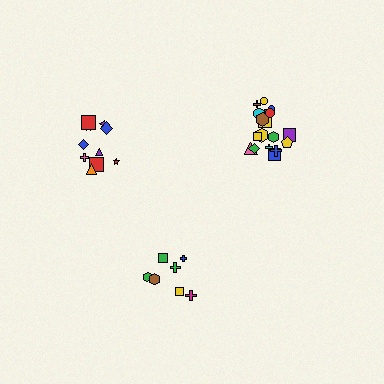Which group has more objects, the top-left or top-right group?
The top-right group.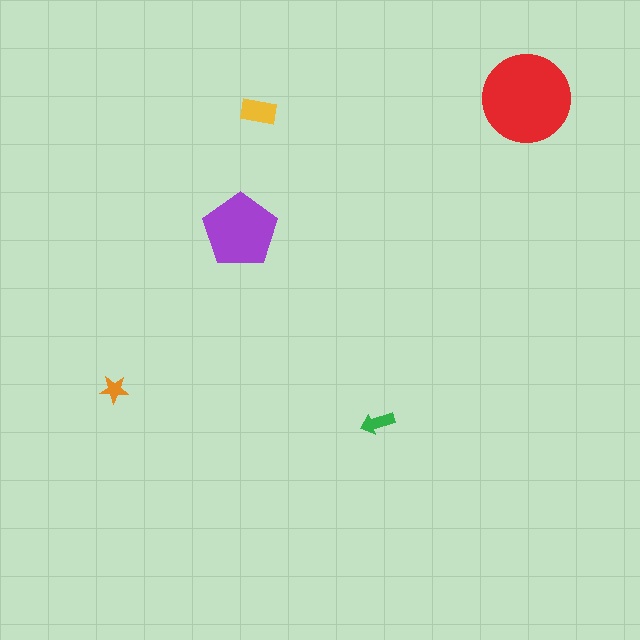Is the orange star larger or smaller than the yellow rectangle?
Smaller.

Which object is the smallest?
The orange star.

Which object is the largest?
The red circle.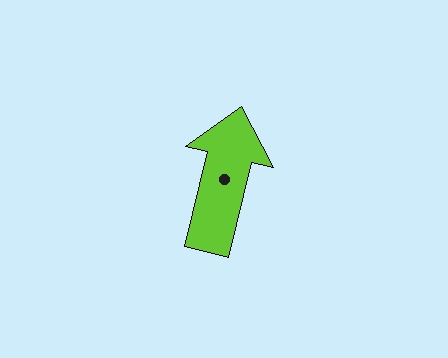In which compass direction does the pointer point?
North.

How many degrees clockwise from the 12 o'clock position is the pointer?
Approximately 14 degrees.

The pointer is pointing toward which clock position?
Roughly 12 o'clock.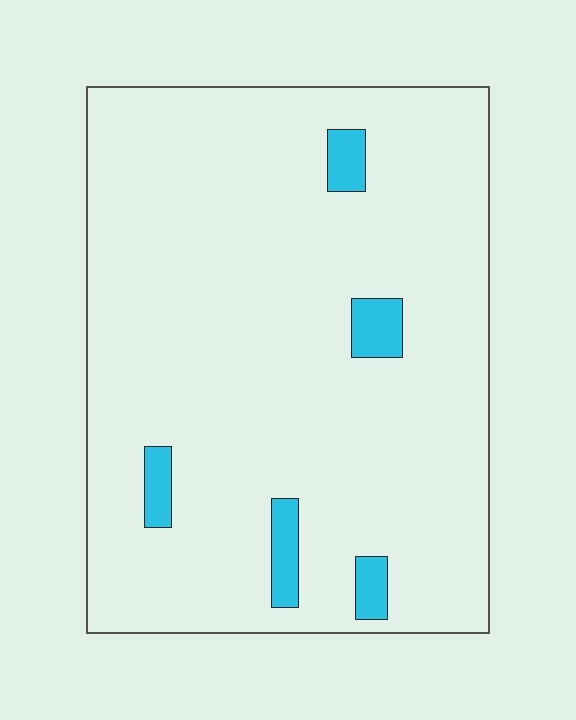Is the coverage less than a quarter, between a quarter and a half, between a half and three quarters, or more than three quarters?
Less than a quarter.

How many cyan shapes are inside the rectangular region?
5.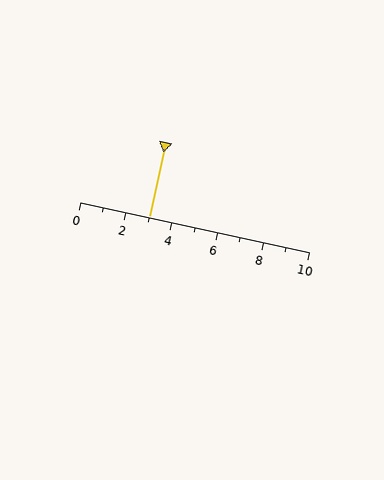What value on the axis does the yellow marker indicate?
The marker indicates approximately 3.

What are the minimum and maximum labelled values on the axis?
The axis runs from 0 to 10.